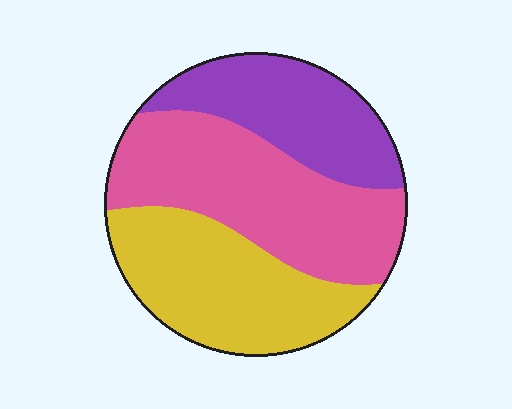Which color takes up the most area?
Pink, at roughly 40%.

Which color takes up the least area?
Purple, at roughly 25%.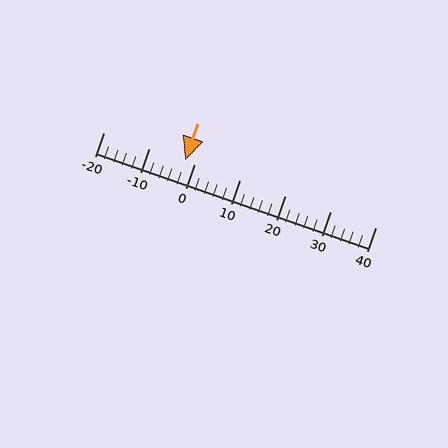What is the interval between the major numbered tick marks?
The major tick marks are spaced 10 units apart.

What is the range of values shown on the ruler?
The ruler shows values from -20 to 40.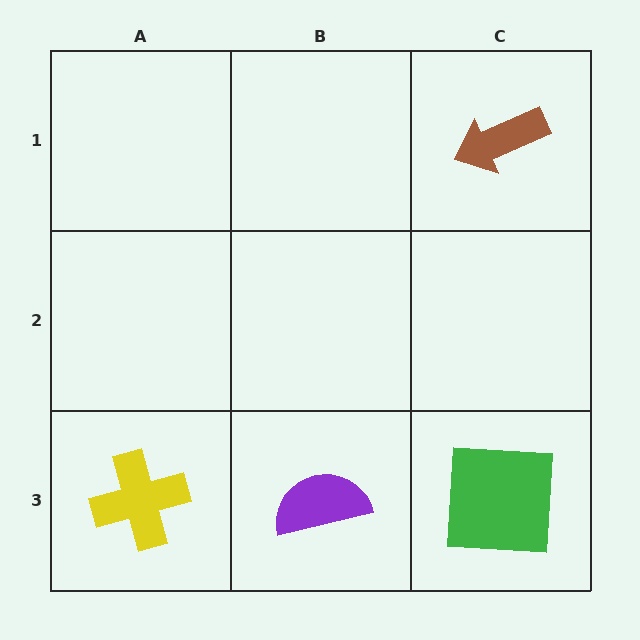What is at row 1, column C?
A brown arrow.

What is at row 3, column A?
A yellow cross.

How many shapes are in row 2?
0 shapes.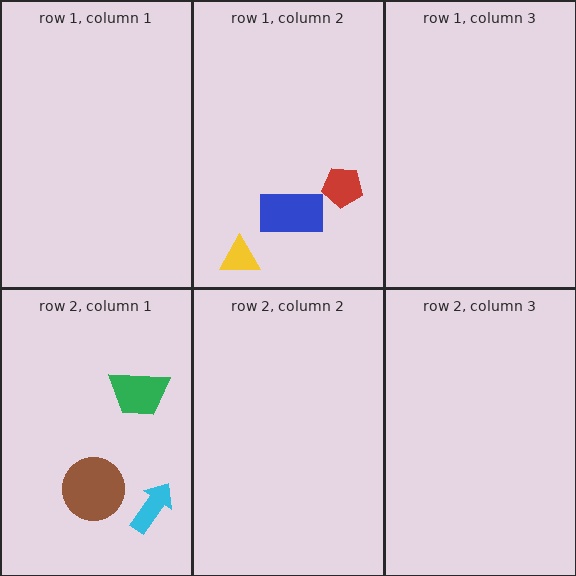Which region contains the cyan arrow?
The row 2, column 1 region.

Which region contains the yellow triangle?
The row 1, column 2 region.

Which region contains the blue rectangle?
The row 1, column 2 region.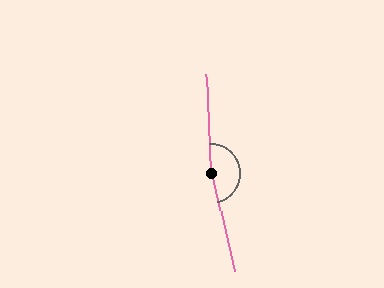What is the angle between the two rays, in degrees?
Approximately 169 degrees.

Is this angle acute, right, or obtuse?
It is obtuse.